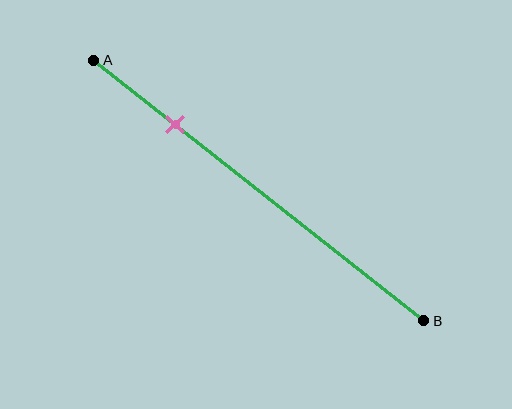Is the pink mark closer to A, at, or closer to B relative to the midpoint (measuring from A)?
The pink mark is closer to point A than the midpoint of segment AB.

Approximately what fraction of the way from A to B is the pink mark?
The pink mark is approximately 25% of the way from A to B.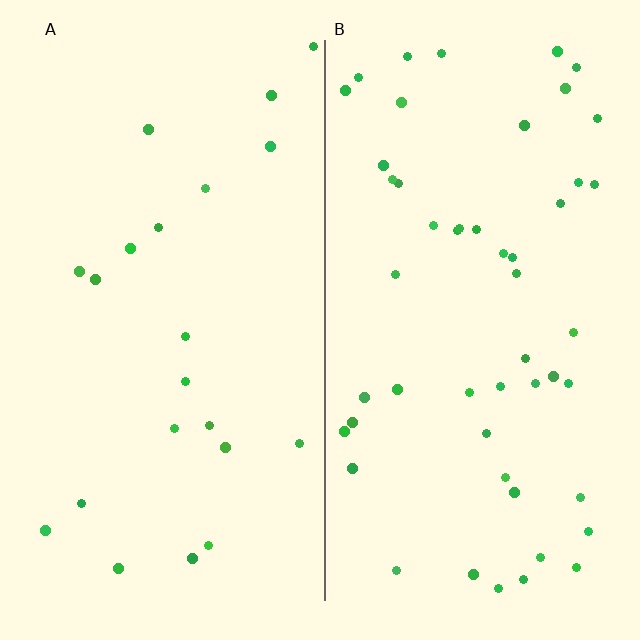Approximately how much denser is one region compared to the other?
Approximately 2.4× — region B over region A.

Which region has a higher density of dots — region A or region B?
B (the right).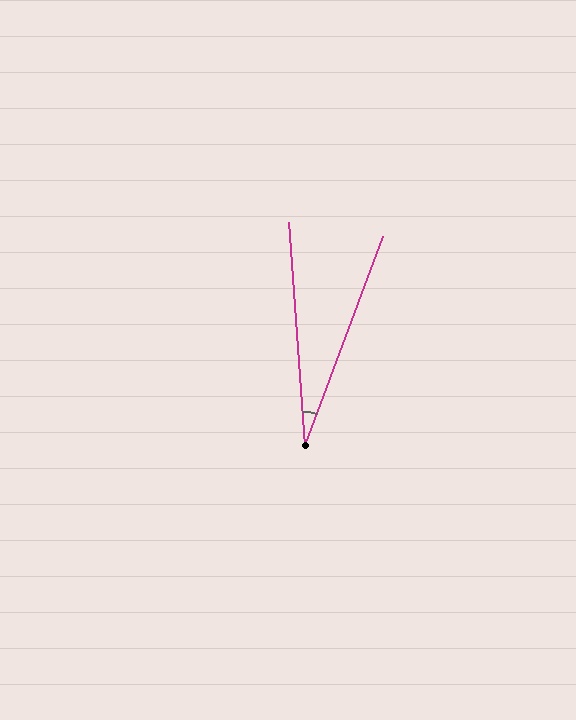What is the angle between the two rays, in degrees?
Approximately 25 degrees.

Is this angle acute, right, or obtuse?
It is acute.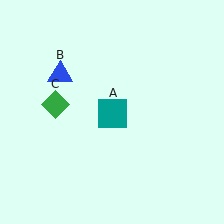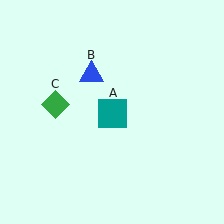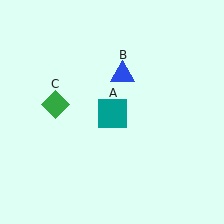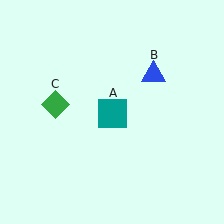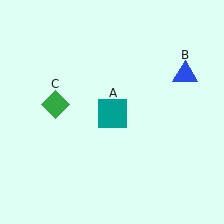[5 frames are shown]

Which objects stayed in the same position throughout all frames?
Teal square (object A) and green diamond (object C) remained stationary.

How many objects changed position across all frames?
1 object changed position: blue triangle (object B).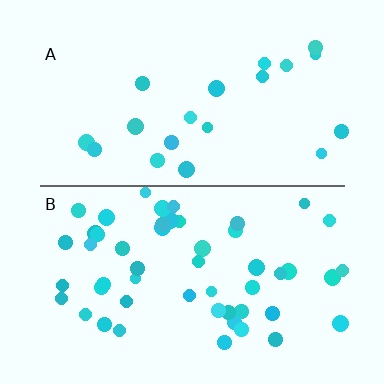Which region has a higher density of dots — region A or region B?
B (the bottom).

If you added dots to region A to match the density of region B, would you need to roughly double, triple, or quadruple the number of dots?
Approximately triple.